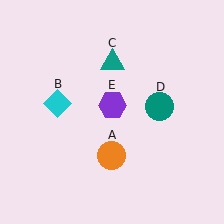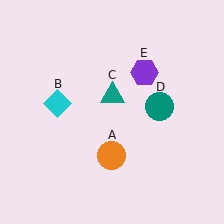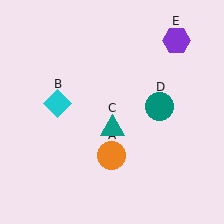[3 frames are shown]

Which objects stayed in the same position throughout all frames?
Orange circle (object A) and cyan diamond (object B) and teal circle (object D) remained stationary.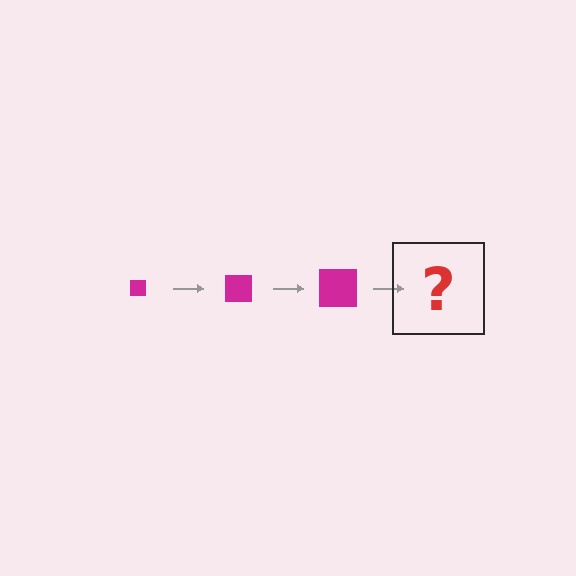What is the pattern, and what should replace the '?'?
The pattern is that the square gets progressively larger each step. The '?' should be a magenta square, larger than the previous one.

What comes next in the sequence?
The next element should be a magenta square, larger than the previous one.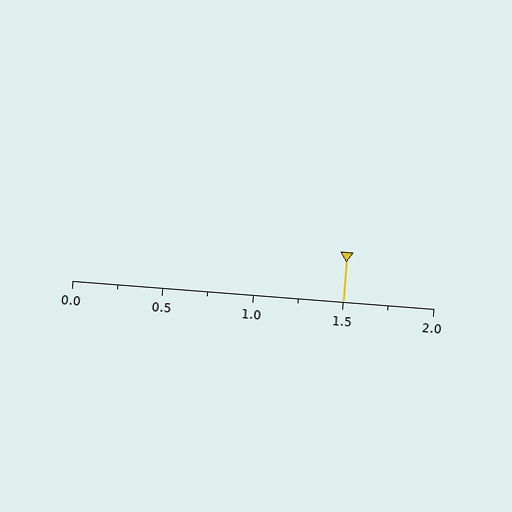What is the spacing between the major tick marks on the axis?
The major ticks are spaced 0.5 apart.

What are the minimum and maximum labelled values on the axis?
The axis runs from 0.0 to 2.0.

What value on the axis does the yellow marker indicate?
The marker indicates approximately 1.5.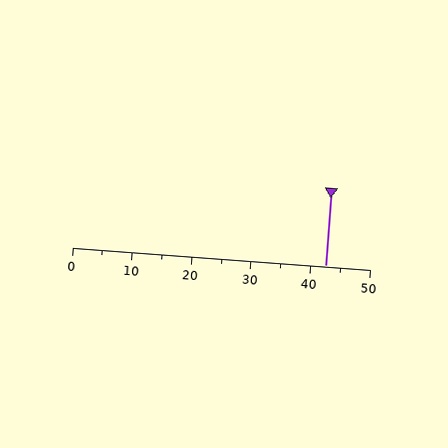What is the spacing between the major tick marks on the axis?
The major ticks are spaced 10 apart.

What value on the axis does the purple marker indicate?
The marker indicates approximately 42.5.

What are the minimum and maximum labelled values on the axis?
The axis runs from 0 to 50.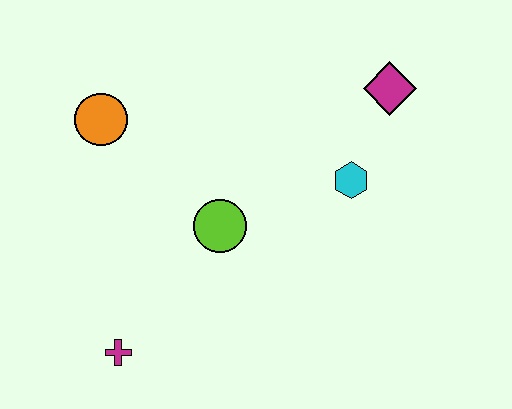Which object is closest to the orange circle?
The lime circle is closest to the orange circle.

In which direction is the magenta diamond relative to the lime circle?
The magenta diamond is to the right of the lime circle.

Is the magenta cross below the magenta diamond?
Yes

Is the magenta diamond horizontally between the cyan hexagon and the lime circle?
No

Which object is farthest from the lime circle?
The magenta diamond is farthest from the lime circle.